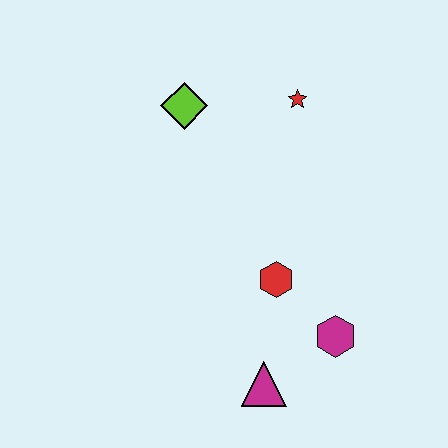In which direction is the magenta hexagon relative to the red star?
The magenta hexagon is below the red star.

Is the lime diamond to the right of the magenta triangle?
No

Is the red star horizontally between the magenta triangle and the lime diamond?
No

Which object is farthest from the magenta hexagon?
The lime diamond is farthest from the magenta hexagon.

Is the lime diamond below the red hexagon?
No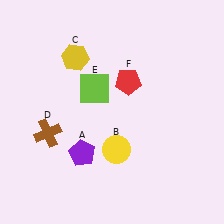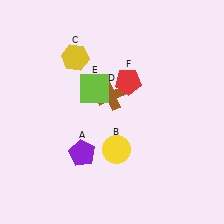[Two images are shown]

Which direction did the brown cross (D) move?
The brown cross (D) moved right.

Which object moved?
The brown cross (D) moved right.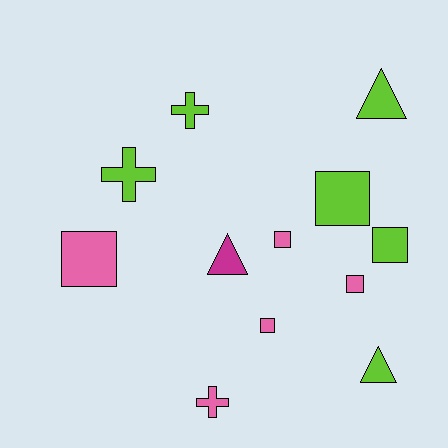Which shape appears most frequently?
Square, with 6 objects.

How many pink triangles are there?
There are no pink triangles.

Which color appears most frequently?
Lime, with 6 objects.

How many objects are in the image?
There are 12 objects.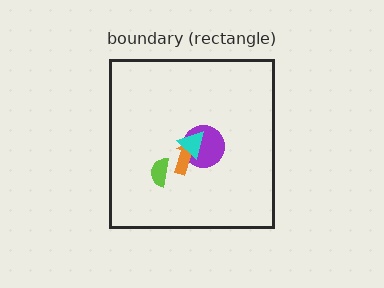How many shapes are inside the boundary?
4 inside, 0 outside.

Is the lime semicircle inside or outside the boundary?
Inside.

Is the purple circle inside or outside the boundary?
Inside.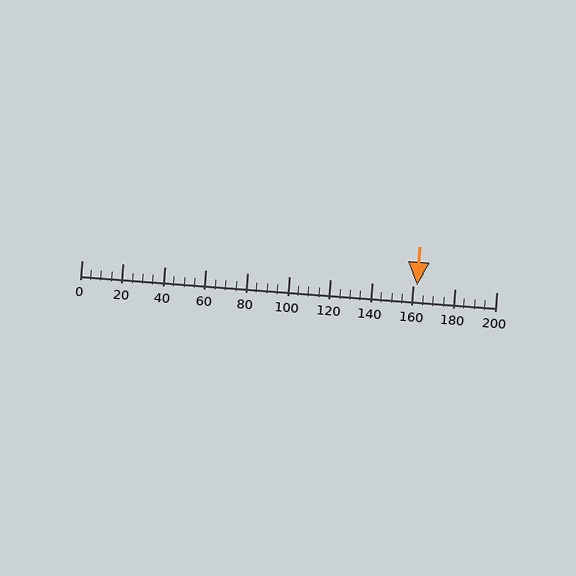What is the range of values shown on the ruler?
The ruler shows values from 0 to 200.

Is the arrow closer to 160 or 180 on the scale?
The arrow is closer to 160.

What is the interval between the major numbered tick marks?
The major tick marks are spaced 20 units apart.